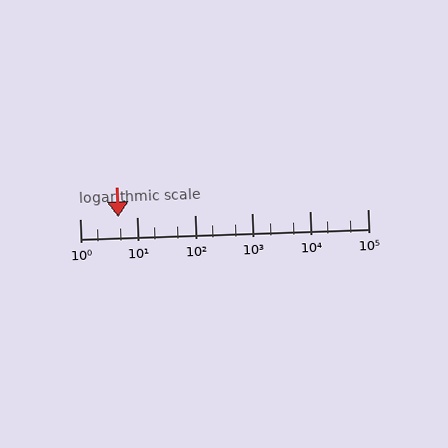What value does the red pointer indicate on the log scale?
The pointer indicates approximately 4.6.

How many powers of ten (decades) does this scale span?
The scale spans 5 decades, from 1 to 100000.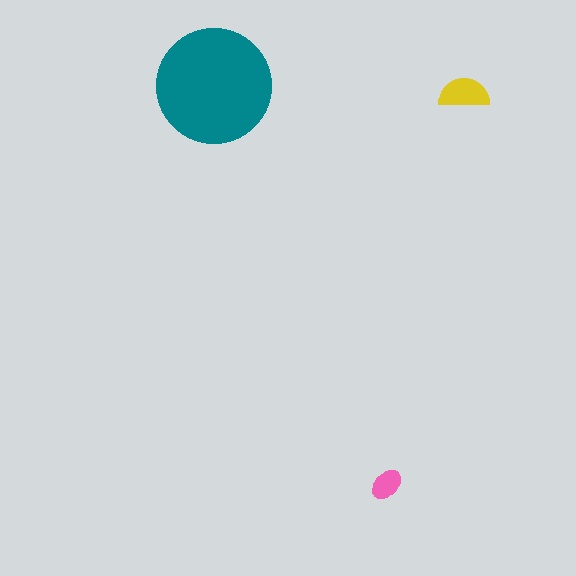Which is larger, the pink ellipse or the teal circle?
The teal circle.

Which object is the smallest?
The pink ellipse.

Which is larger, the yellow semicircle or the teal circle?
The teal circle.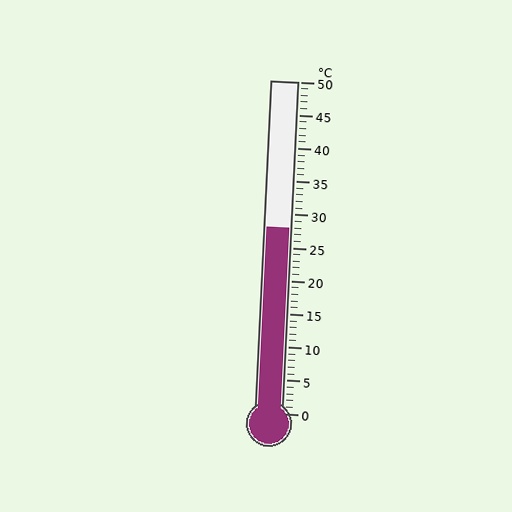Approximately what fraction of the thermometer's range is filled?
The thermometer is filled to approximately 55% of its range.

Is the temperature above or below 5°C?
The temperature is above 5°C.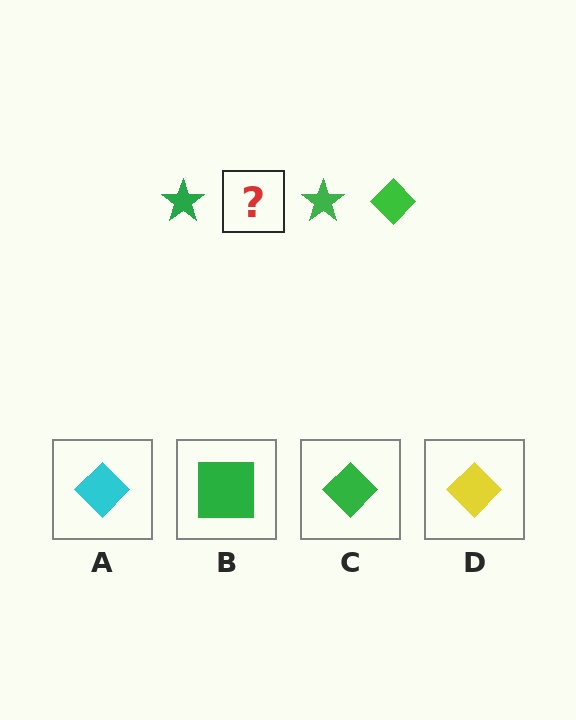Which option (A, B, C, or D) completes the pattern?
C.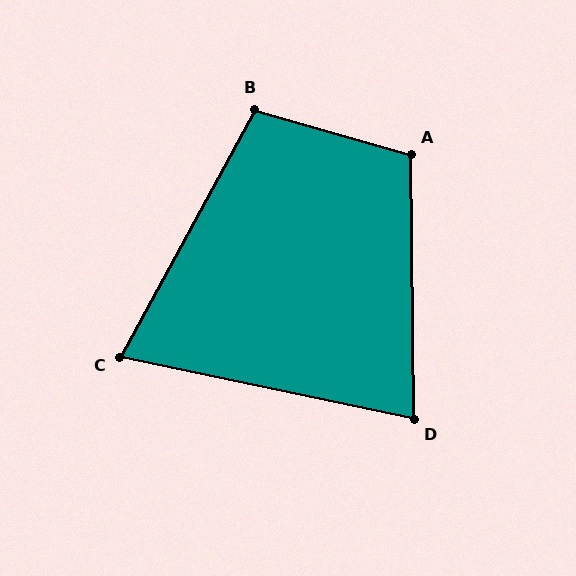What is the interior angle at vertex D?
Approximately 78 degrees (acute).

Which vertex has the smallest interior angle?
C, at approximately 73 degrees.